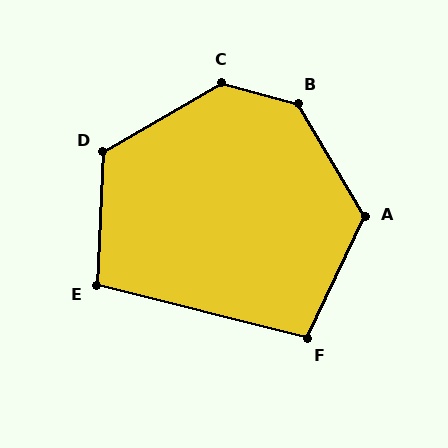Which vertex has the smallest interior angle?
F, at approximately 101 degrees.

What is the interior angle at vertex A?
Approximately 124 degrees (obtuse).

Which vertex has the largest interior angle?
B, at approximately 136 degrees.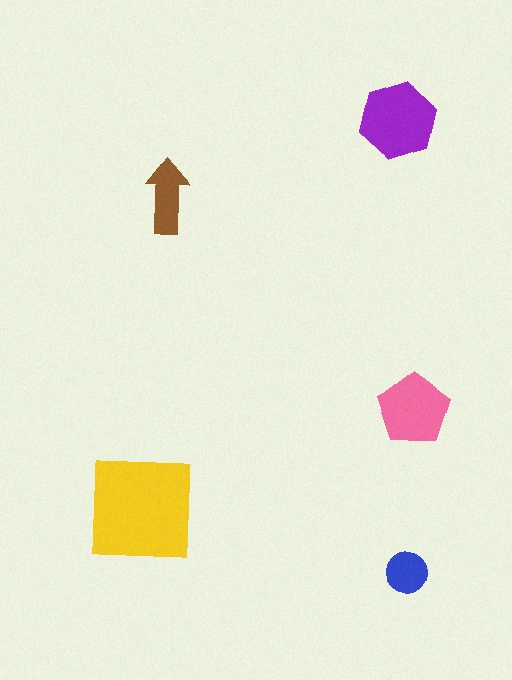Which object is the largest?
The yellow square.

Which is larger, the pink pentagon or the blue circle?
The pink pentagon.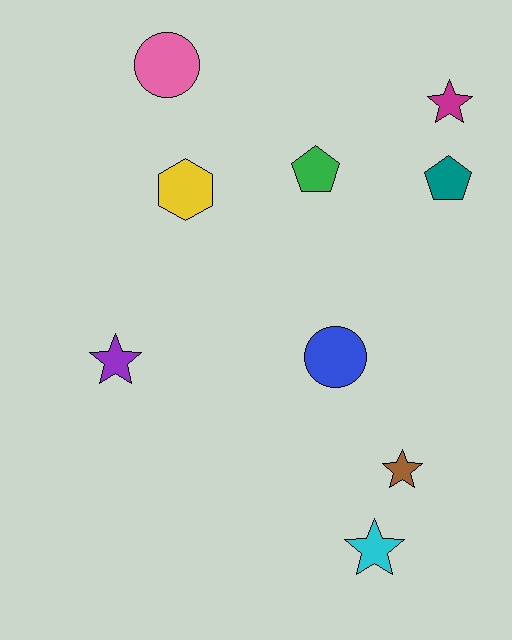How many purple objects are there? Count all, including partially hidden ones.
There is 1 purple object.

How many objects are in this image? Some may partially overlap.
There are 9 objects.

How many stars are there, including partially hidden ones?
There are 4 stars.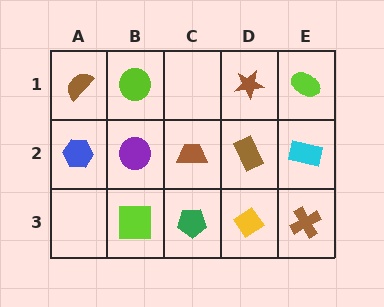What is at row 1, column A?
A brown semicircle.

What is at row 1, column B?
A lime circle.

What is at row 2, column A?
A blue hexagon.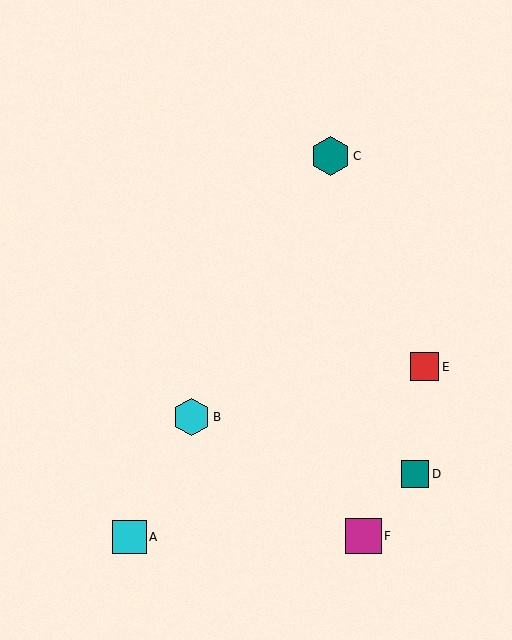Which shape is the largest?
The teal hexagon (labeled C) is the largest.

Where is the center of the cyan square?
The center of the cyan square is at (130, 537).